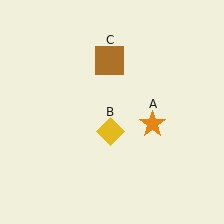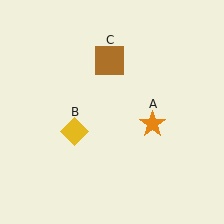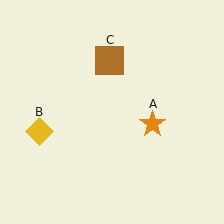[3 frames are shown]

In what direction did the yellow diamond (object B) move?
The yellow diamond (object B) moved left.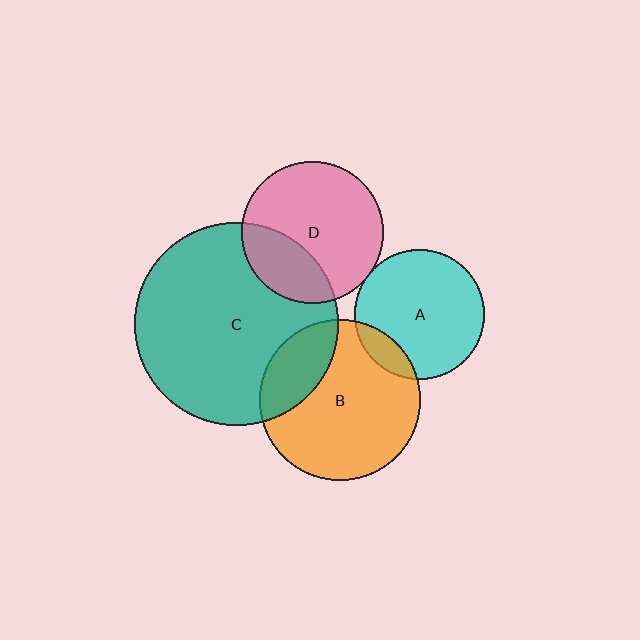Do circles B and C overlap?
Yes.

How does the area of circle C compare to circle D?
Approximately 2.1 times.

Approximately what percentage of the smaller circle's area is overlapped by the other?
Approximately 25%.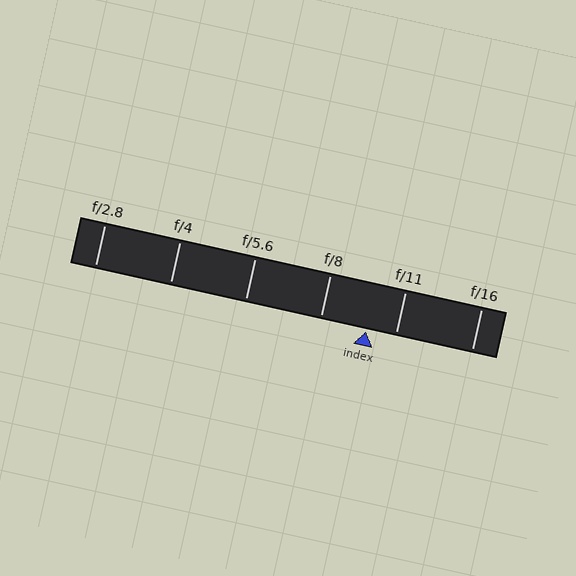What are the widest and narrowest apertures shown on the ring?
The widest aperture shown is f/2.8 and the narrowest is f/16.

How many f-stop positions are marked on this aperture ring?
There are 6 f-stop positions marked.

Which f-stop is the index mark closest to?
The index mark is closest to f/11.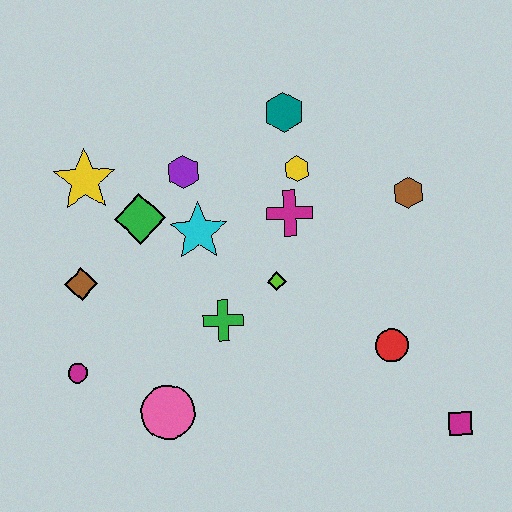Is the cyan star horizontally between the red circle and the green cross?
No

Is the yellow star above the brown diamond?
Yes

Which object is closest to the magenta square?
The red circle is closest to the magenta square.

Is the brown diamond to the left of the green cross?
Yes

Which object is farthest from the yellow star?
The magenta square is farthest from the yellow star.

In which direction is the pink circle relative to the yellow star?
The pink circle is below the yellow star.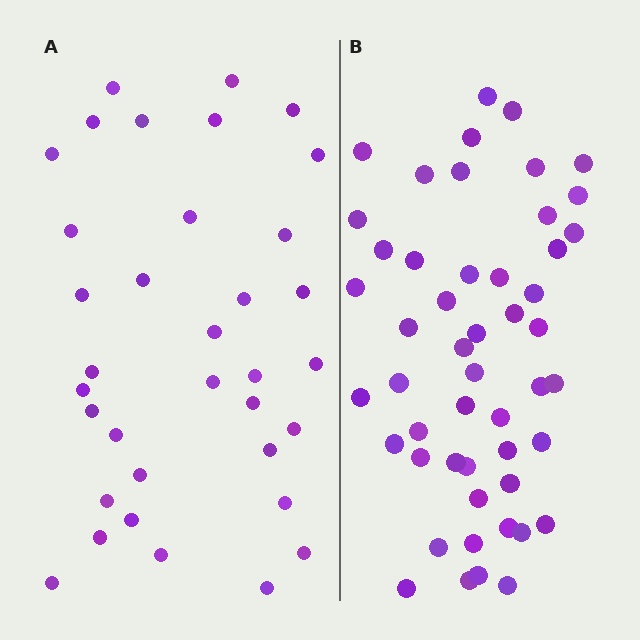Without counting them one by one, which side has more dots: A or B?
Region B (the right region) has more dots.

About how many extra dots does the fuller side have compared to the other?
Region B has approximately 15 more dots than region A.